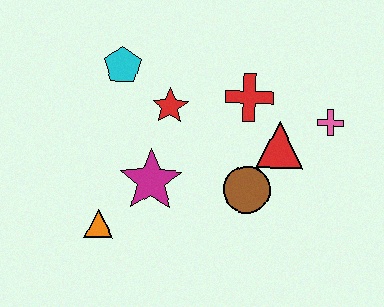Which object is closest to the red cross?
The red triangle is closest to the red cross.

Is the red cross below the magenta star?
No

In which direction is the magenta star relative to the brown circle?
The magenta star is to the left of the brown circle.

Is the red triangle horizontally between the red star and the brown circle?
No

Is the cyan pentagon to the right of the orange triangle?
Yes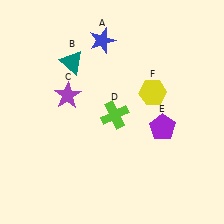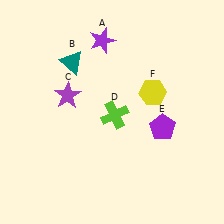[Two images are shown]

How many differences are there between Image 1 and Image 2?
There is 1 difference between the two images.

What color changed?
The star (A) changed from blue in Image 1 to purple in Image 2.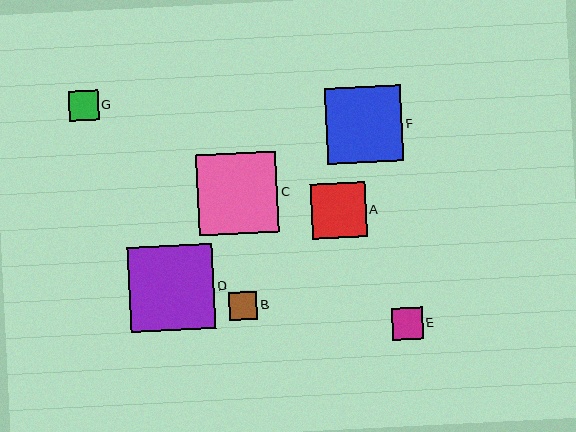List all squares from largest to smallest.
From largest to smallest: D, C, F, A, E, G, B.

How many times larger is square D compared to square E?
Square D is approximately 2.7 times the size of square E.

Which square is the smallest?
Square B is the smallest with a size of approximately 28 pixels.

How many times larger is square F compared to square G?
Square F is approximately 2.6 times the size of square G.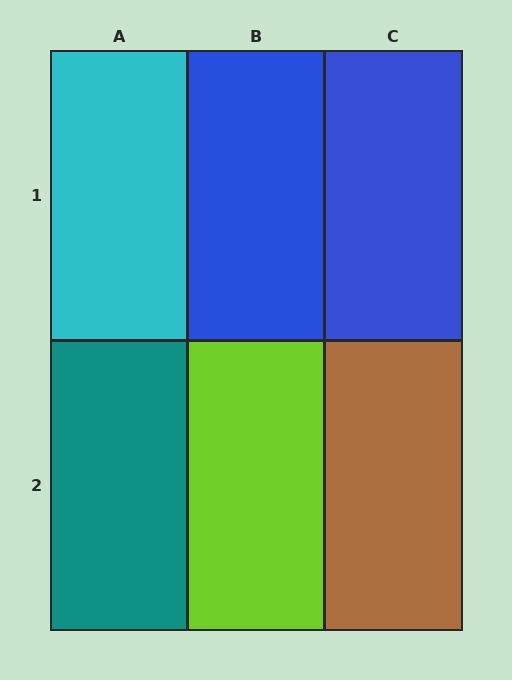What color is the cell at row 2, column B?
Lime.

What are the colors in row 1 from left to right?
Cyan, blue, blue.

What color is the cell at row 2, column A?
Teal.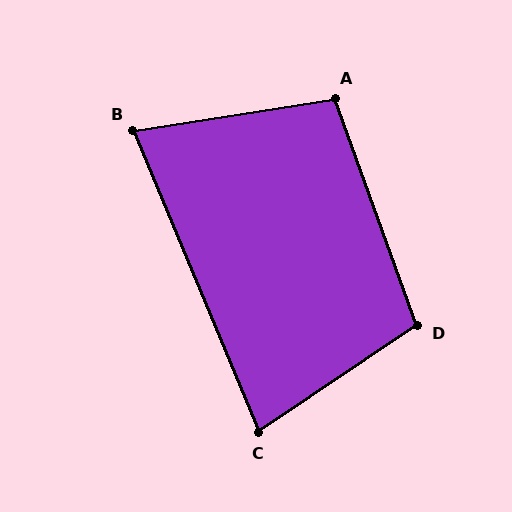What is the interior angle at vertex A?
Approximately 101 degrees (obtuse).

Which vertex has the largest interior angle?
D, at approximately 104 degrees.